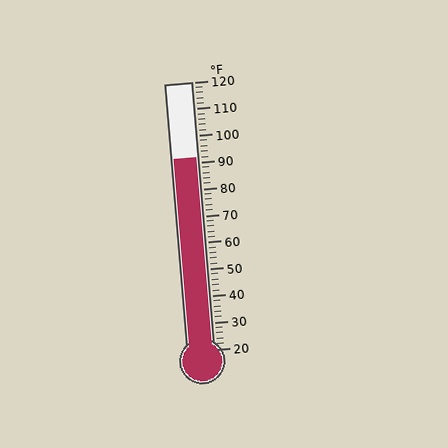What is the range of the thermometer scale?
The thermometer scale ranges from 20°F to 120°F.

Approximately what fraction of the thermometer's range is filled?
The thermometer is filled to approximately 70% of its range.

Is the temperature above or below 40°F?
The temperature is above 40°F.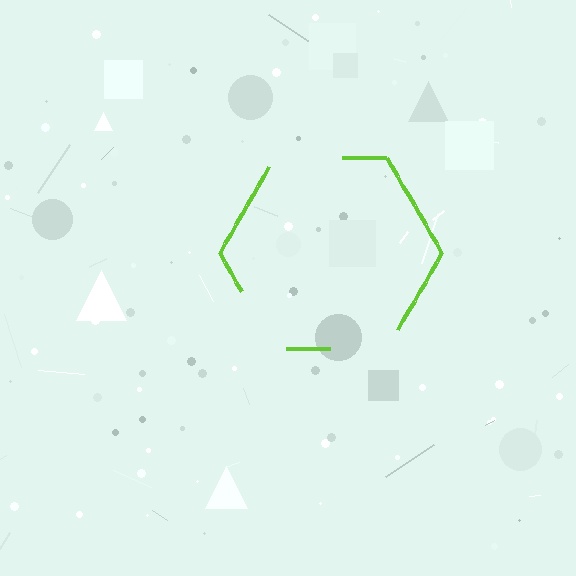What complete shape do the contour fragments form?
The contour fragments form a hexagon.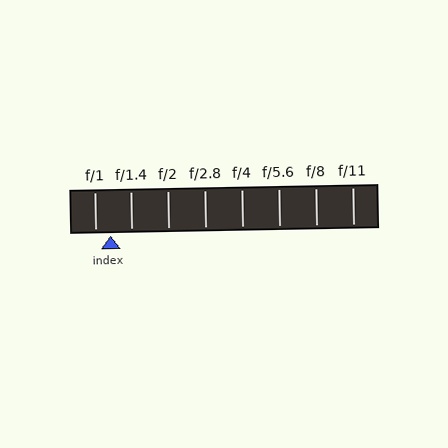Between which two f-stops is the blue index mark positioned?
The index mark is between f/1 and f/1.4.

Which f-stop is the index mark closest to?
The index mark is closest to f/1.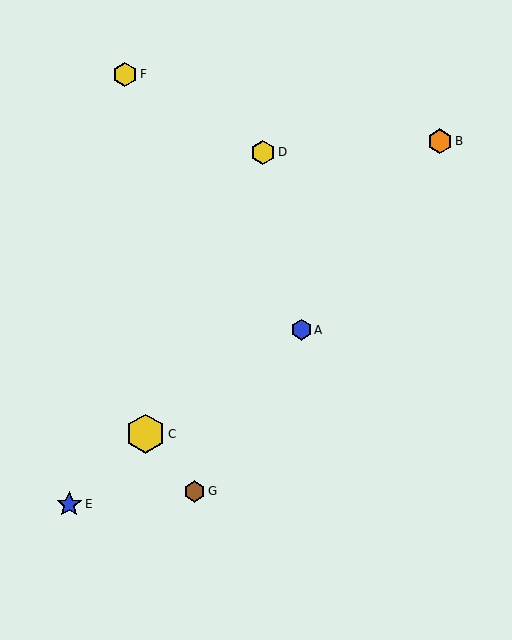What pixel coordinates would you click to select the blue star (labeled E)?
Click at (69, 504) to select the blue star E.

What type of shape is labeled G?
Shape G is a brown hexagon.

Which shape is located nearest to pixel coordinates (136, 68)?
The yellow hexagon (labeled F) at (125, 74) is nearest to that location.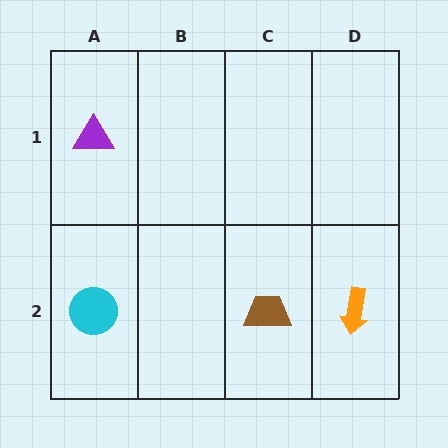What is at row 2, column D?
An orange arrow.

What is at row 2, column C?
A brown trapezoid.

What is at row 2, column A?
A cyan circle.